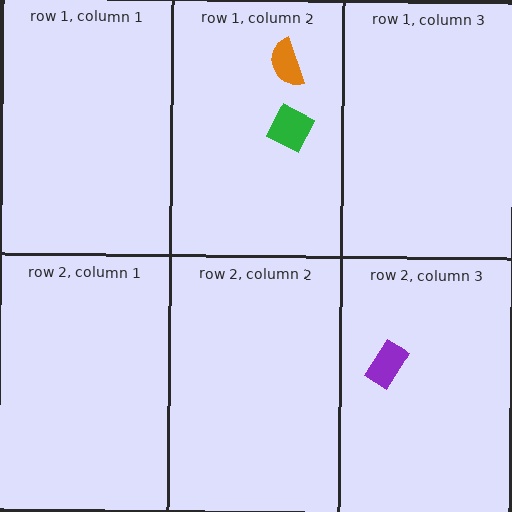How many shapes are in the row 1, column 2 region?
2.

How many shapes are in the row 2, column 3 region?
1.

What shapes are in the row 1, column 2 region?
The orange semicircle, the green square.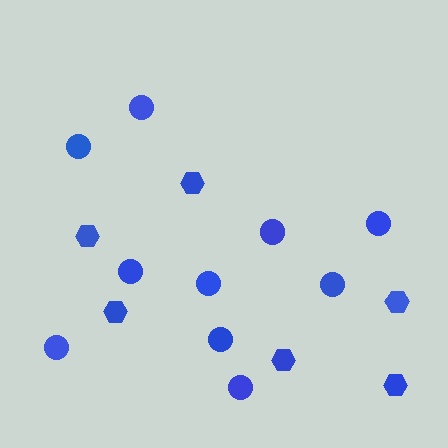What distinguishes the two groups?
There are 2 groups: one group of circles (10) and one group of hexagons (6).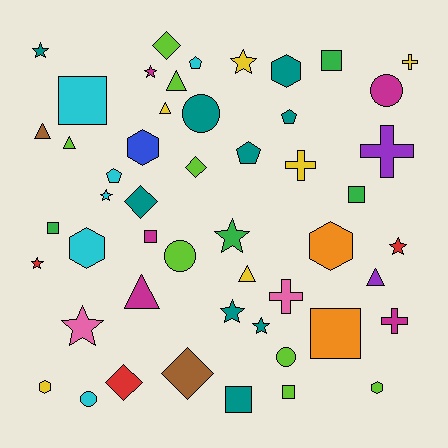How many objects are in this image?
There are 50 objects.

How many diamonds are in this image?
There are 5 diamonds.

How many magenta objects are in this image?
There are 5 magenta objects.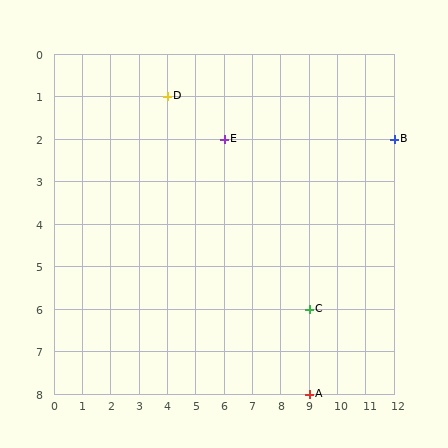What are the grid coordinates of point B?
Point B is at grid coordinates (12, 2).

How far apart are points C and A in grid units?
Points C and A are 2 rows apart.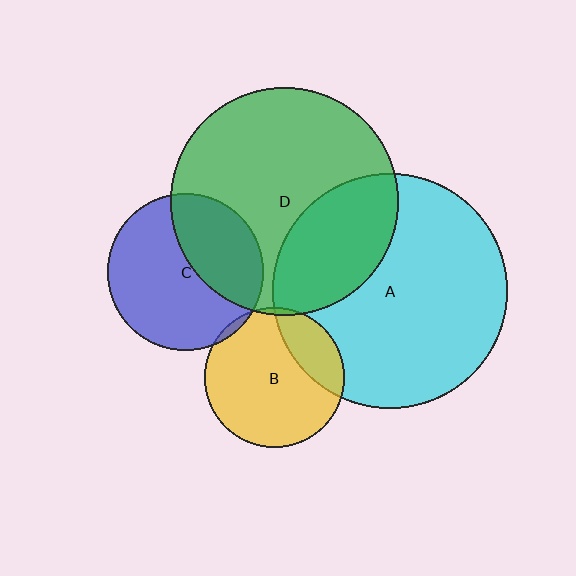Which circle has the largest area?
Circle A (cyan).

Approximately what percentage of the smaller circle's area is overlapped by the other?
Approximately 5%.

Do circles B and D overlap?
Yes.